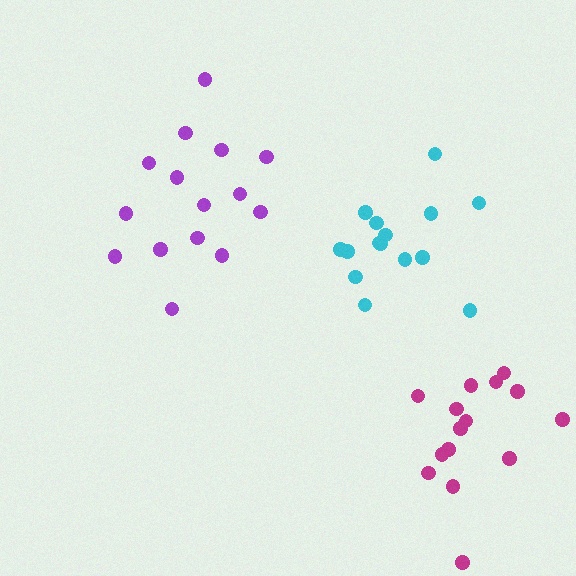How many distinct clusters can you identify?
There are 3 distinct clusters.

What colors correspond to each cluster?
The clusters are colored: magenta, cyan, purple.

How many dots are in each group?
Group 1: 15 dots, Group 2: 15 dots, Group 3: 15 dots (45 total).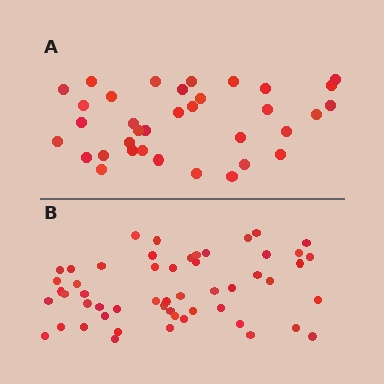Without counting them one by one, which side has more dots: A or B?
Region B (the bottom region) has more dots.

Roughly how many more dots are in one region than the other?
Region B has approximately 20 more dots than region A.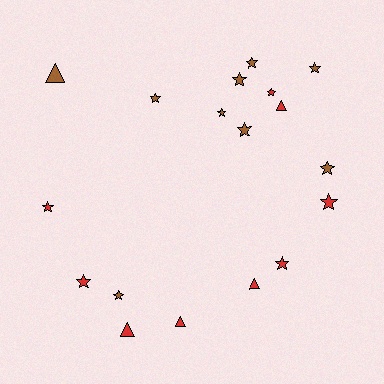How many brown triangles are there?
There is 1 brown triangle.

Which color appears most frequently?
Brown, with 9 objects.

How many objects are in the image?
There are 18 objects.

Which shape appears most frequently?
Star, with 13 objects.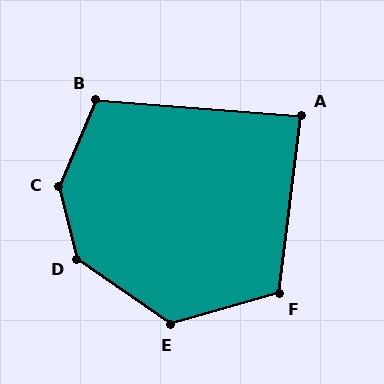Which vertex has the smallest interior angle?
A, at approximately 87 degrees.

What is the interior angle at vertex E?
Approximately 130 degrees (obtuse).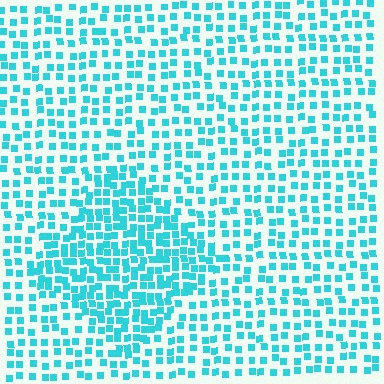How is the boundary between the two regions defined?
The boundary is defined by a change in element density (approximately 1.8x ratio). All elements are the same color, size, and shape.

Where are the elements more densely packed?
The elements are more densely packed inside the diamond boundary.